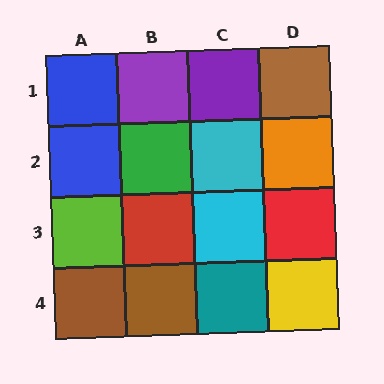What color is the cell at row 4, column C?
Teal.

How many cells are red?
2 cells are red.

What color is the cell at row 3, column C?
Cyan.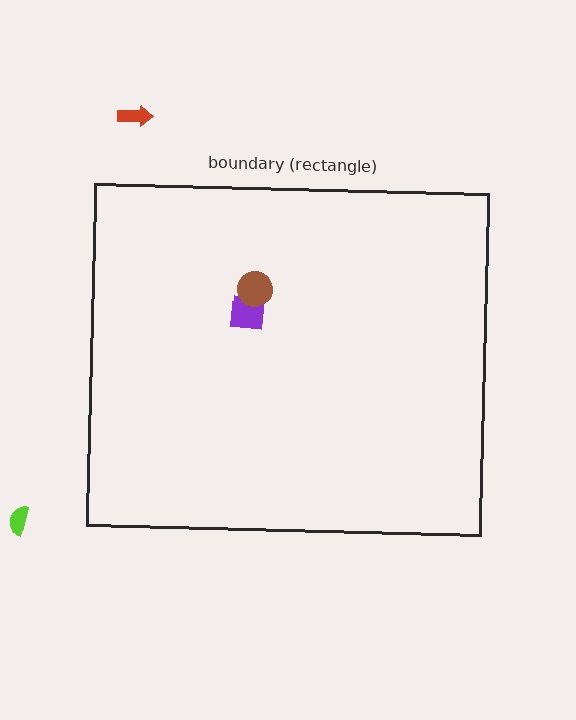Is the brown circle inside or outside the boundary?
Inside.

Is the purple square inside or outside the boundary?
Inside.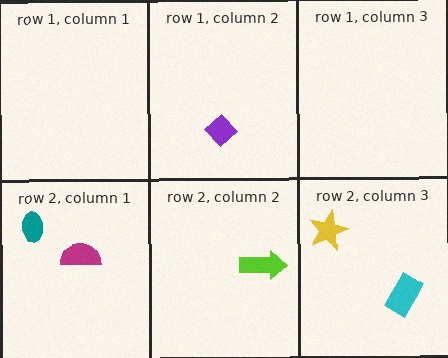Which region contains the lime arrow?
The row 2, column 2 region.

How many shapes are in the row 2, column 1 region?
2.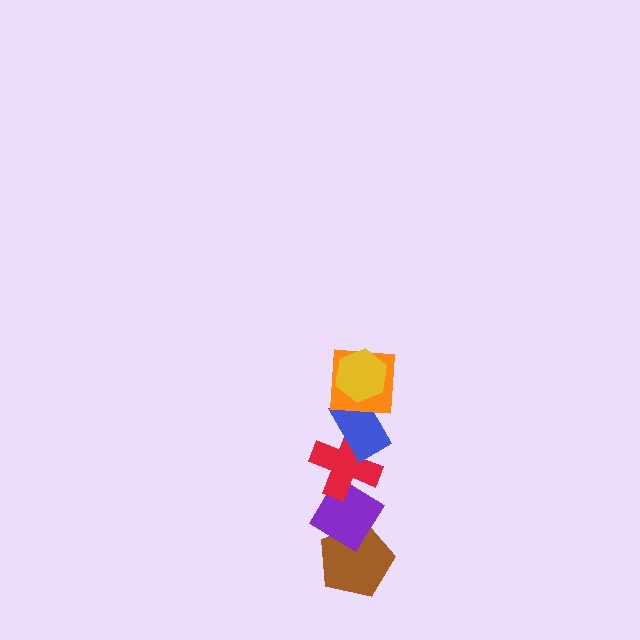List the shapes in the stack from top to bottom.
From top to bottom: the yellow hexagon, the orange square, the blue rectangle, the red cross, the purple diamond, the brown pentagon.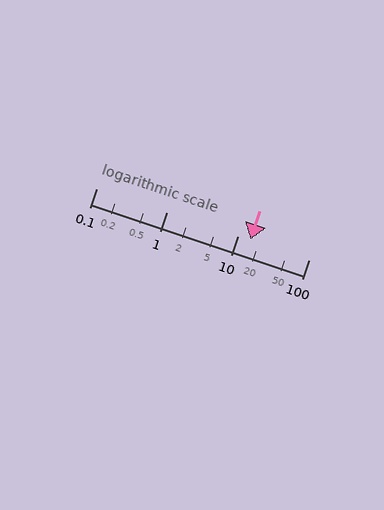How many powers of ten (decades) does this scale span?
The scale spans 3 decades, from 0.1 to 100.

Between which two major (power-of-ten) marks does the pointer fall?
The pointer is between 10 and 100.